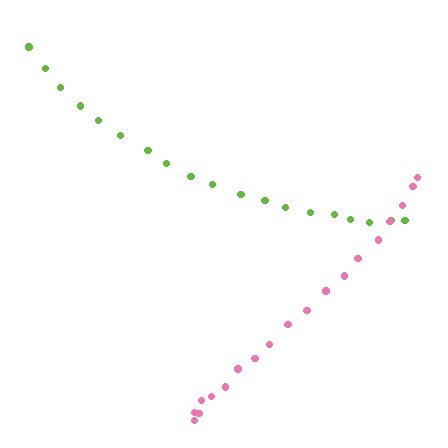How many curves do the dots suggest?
There are 2 distinct paths.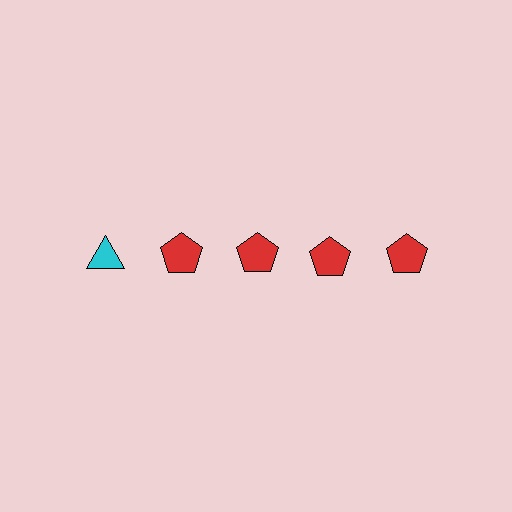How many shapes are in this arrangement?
There are 5 shapes arranged in a grid pattern.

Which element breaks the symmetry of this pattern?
The cyan triangle in the top row, leftmost column breaks the symmetry. All other shapes are red pentagons.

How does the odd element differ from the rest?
It differs in both color (cyan instead of red) and shape (triangle instead of pentagon).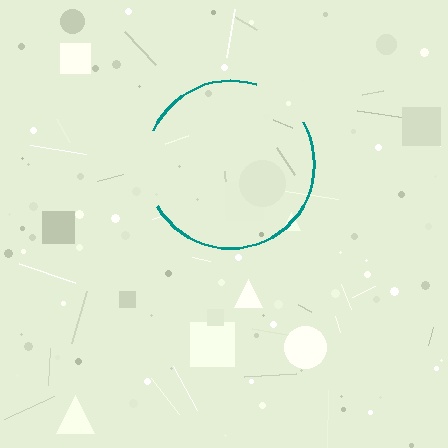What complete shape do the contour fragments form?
The contour fragments form a circle.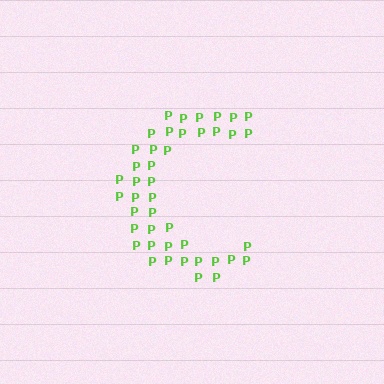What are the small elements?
The small elements are letter P's.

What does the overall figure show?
The overall figure shows the letter C.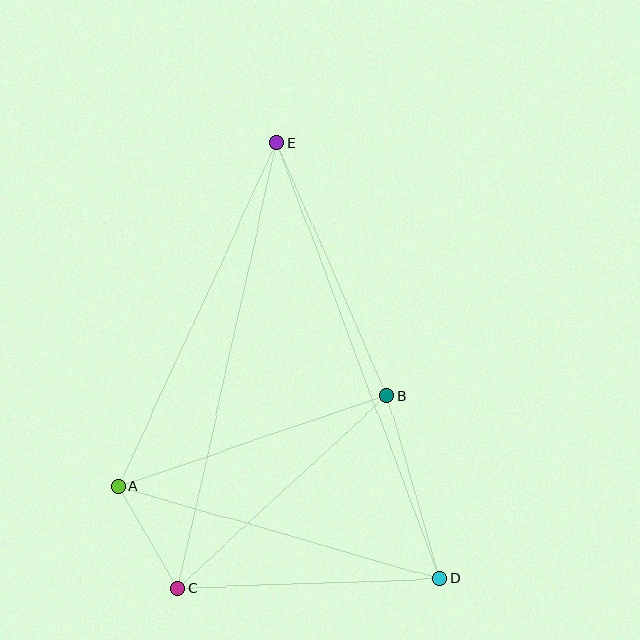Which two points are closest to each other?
Points A and C are closest to each other.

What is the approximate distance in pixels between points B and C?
The distance between B and C is approximately 284 pixels.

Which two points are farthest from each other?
Points D and E are farthest from each other.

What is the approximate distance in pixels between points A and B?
The distance between A and B is approximately 284 pixels.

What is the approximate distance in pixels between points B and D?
The distance between B and D is approximately 190 pixels.